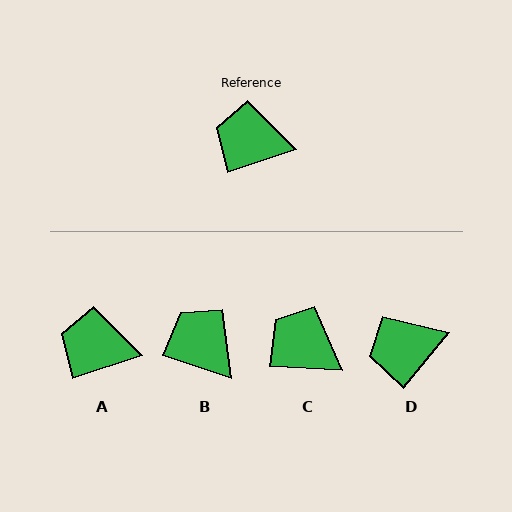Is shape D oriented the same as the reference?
No, it is off by about 32 degrees.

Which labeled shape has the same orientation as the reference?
A.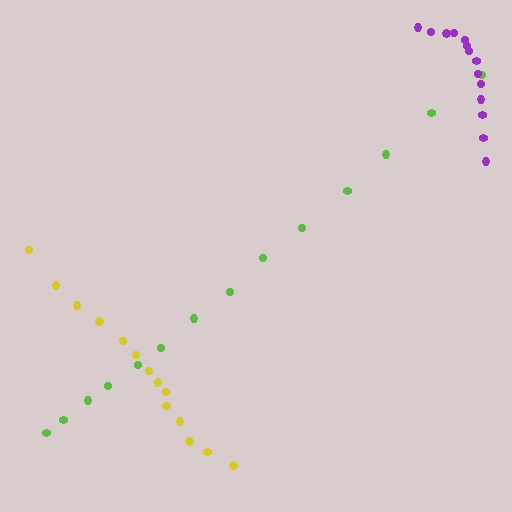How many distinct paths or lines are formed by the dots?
There are 3 distinct paths.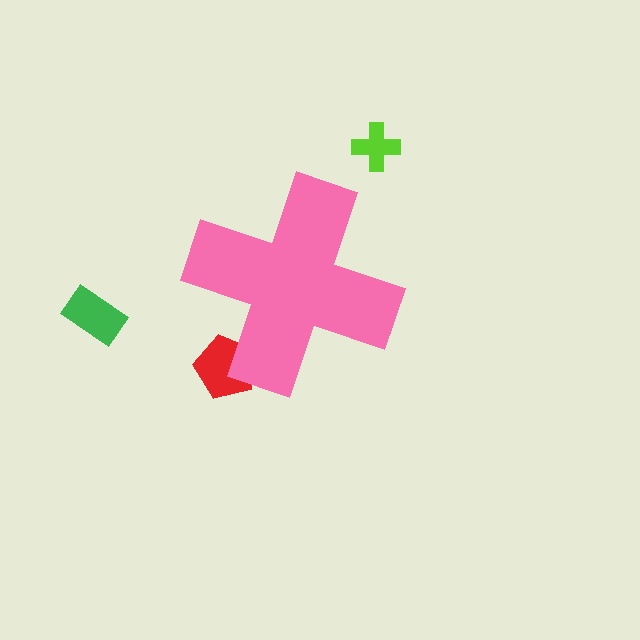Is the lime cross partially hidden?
No, the lime cross is fully visible.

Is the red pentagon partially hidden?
Yes, the red pentagon is partially hidden behind the pink cross.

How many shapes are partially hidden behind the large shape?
1 shape is partially hidden.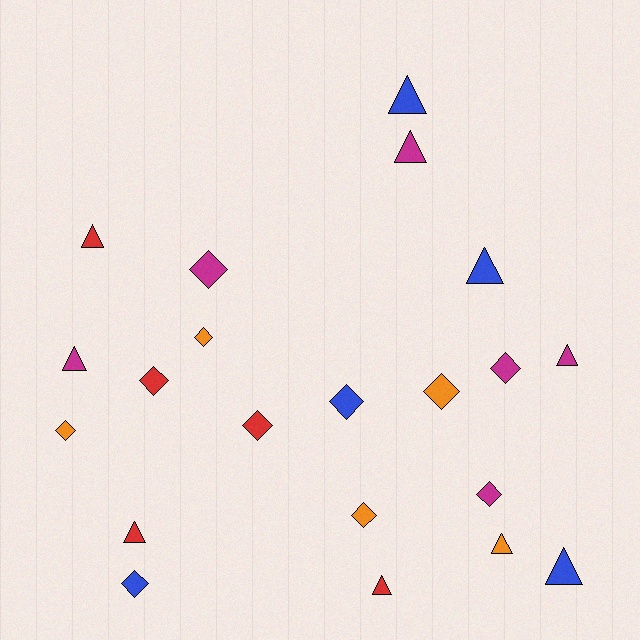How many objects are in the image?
There are 21 objects.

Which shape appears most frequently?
Diamond, with 11 objects.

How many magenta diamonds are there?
There are 3 magenta diamonds.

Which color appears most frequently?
Magenta, with 6 objects.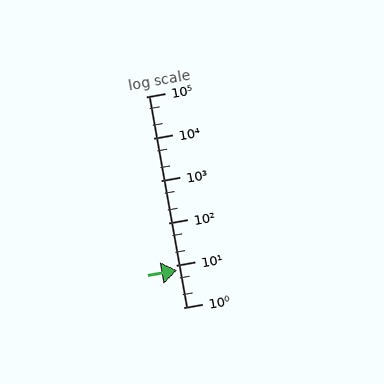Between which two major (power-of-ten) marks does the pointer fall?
The pointer is between 1 and 10.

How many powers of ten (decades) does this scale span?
The scale spans 5 decades, from 1 to 100000.